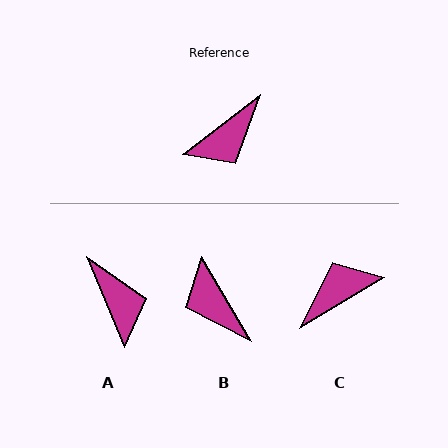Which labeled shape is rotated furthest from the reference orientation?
C, about 173 degrees away.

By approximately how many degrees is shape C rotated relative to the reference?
Approximately 173 degrees counter-clockwise.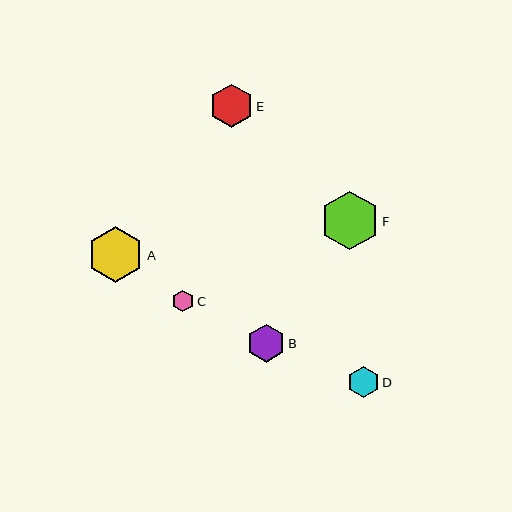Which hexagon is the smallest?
Hexagon C is the smallest with a size of approximately 22 pixels.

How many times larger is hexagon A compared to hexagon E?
Hexagon A is approximately 1.3 times the size of hexagon E.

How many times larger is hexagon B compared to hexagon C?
Hexagon B is approximately 1.8 times the size of hexagon C.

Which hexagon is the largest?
Hexagon F is the largest with a size of approximately 58 pixels.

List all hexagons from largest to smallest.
From largest to smallest: F, A, E, B, D, C.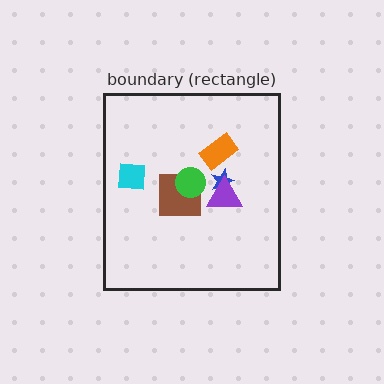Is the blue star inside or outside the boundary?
Inside.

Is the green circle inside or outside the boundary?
Inside.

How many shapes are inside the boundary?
7 inside, 0 outside.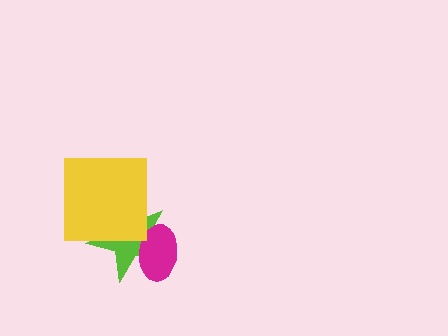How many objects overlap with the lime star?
2 objects overlap with the lime star.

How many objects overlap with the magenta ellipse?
1 object overlaps with the magenta ellipse.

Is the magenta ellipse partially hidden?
No, no other shape covers it.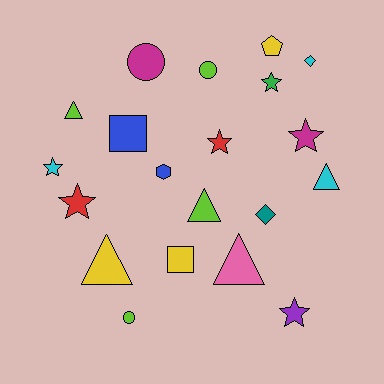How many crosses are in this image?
There are no crosses.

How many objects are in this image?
There are 20 objects.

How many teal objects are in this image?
There is 1 teal object.